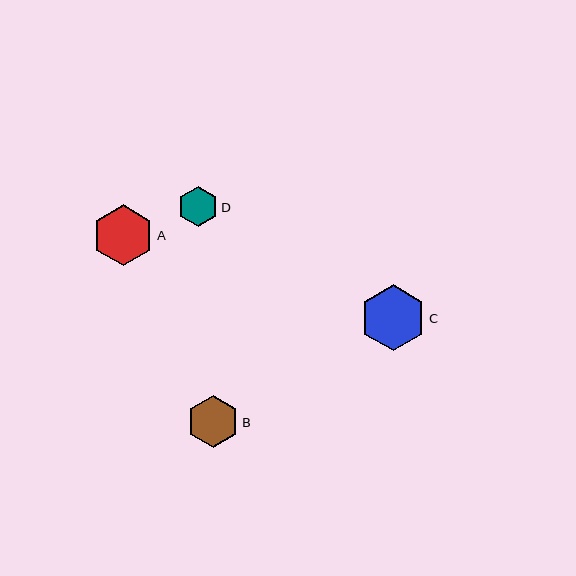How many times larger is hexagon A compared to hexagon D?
Hexagon A is approximately 1.5 times the size of hexagon D.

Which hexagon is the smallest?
Hexagon D is the smallest with a size of approximately 40 pixels.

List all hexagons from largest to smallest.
From largest to smallest: C, A, B, D.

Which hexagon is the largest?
Hexagon C is the largest with a size of approximately 66 pixels.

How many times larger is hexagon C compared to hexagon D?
Hexagon C is approximately 1.6 times the size of hexagon D.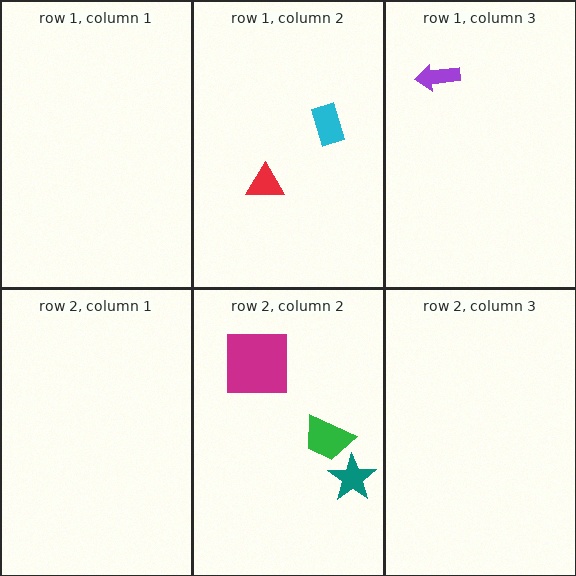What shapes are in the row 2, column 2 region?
The green trapezoid, the teal star, the magenta square.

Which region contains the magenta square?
The row 2, column 2 region.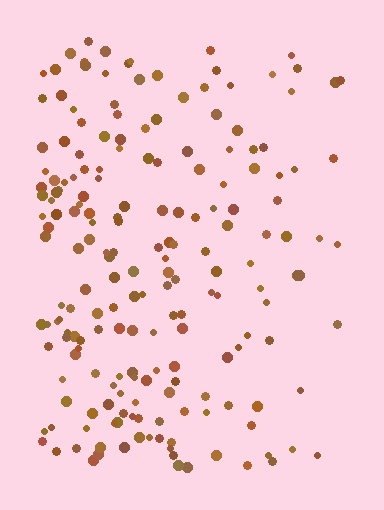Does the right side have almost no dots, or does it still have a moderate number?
Still a moderate number, just noticeably fewer than the left.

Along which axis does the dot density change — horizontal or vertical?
Horizontal.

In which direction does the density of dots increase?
From right to left, with the left side densest.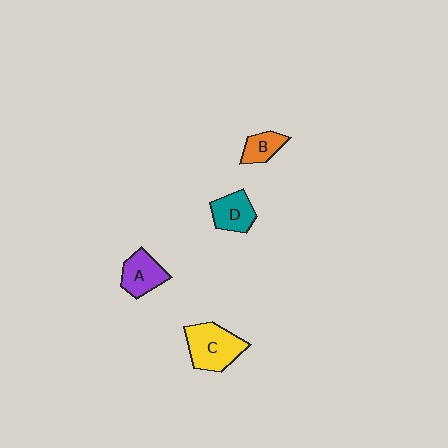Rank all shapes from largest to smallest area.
From largest to smallest: C (yellow), A (purple), D (teal), B (orange).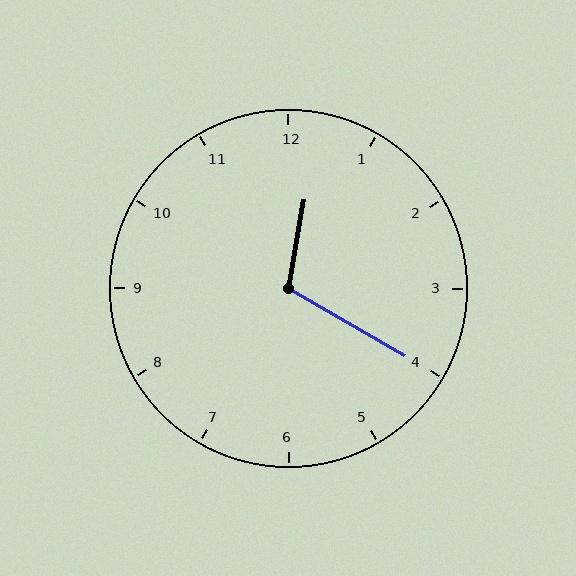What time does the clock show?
12:20.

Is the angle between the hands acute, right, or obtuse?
It is obtuse.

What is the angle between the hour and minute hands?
Approximately 110 degrees.